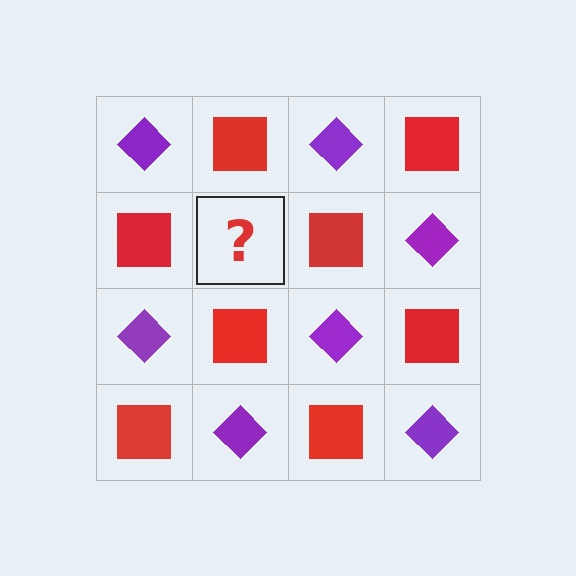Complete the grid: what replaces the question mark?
The question mark should be replaced with a purple diamond.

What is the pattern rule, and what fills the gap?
The rule is that it alternates purple diamond and red square in a checkerboard pattern. The gap should be filled with a purple diamond.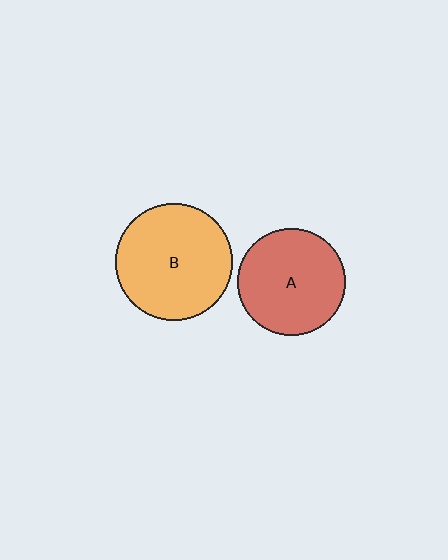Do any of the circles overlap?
No, none of the circles overlap.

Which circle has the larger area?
Circle B (orange).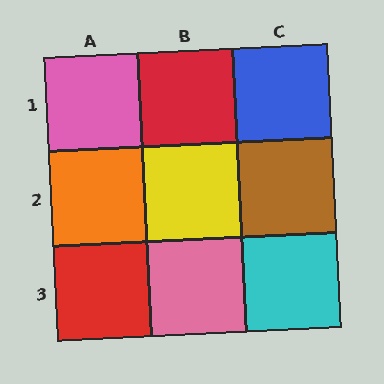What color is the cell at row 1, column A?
Pink.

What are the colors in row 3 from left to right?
Red, pink, cyan.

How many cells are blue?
1 cell is blue.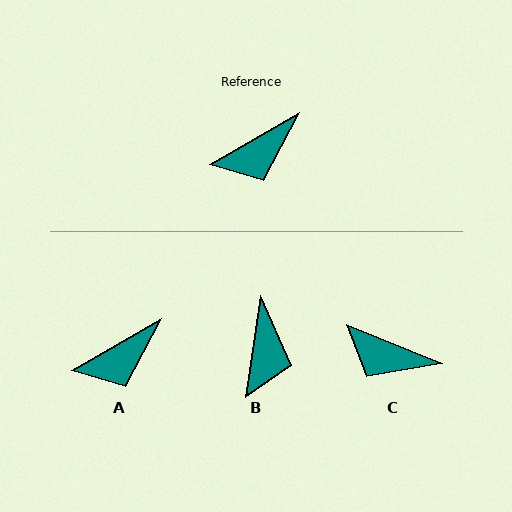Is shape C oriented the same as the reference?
No, it is off by about 52 degrees.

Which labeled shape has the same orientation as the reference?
A.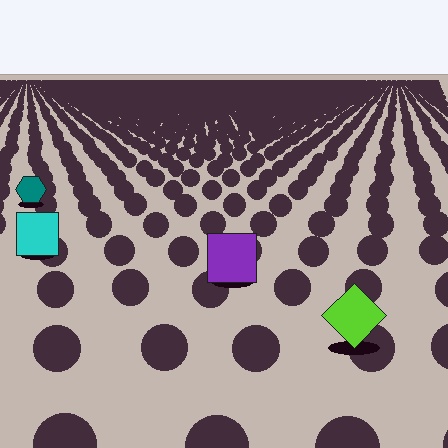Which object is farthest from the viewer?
The teal hexagon is farthest from the viewer. It appears smaller and the ground texture around it is denser.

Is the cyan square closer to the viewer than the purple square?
No. The purple square is closer — you can tell from the texture gradient: the ground texture is coarser near it.